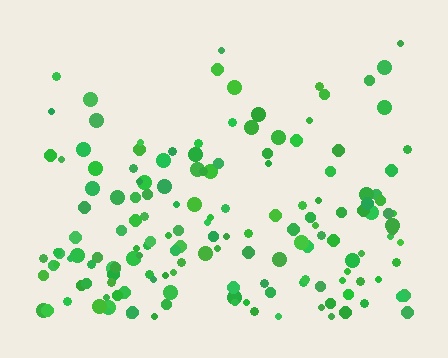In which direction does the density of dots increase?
From top to bottom, with the bottom side densest.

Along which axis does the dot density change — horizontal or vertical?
Vertical.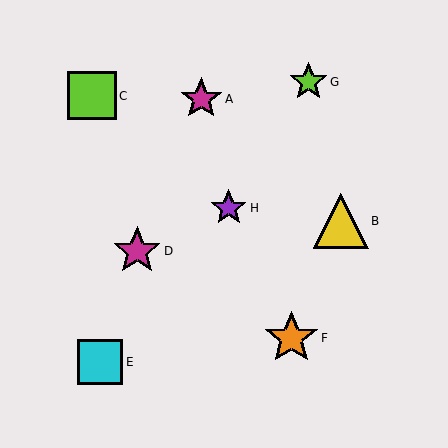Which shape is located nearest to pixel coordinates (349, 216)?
The yellow triangle (labeled B) at (341, 221) is nearest to that location.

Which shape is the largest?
The yellow triangle (labeled B) is the largest.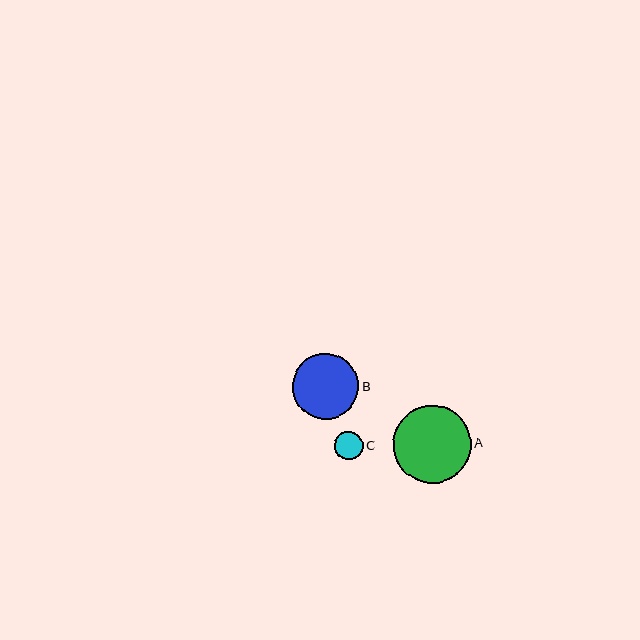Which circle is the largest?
Circle A is the largest with a size of approximately 78 pixels.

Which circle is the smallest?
Circle C is the smallest with a size of approximately 28 pixels.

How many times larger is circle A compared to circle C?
Circle A is approximately 2.7 times the size of circle C.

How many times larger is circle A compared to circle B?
Circle A is approximately 1.2 times the size of circle B.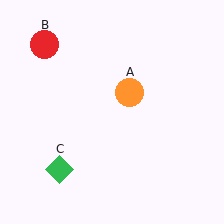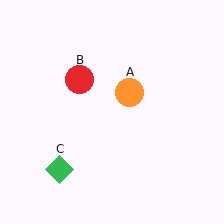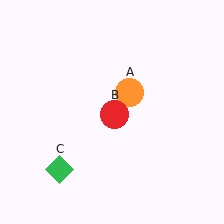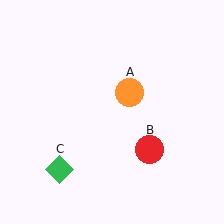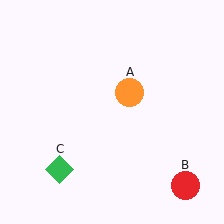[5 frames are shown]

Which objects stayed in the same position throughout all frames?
Orange circle (object A) and green diamond (object C) remained stationary.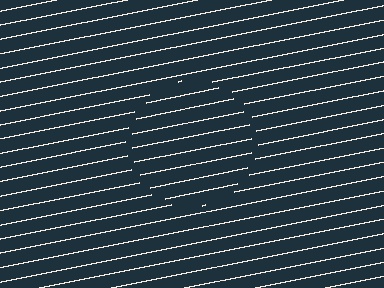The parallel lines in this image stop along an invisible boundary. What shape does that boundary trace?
An illusory circle. The interior of the shape contains the same grating, shifted by half a period — the contour is defined by the phase discontinuity where line-ends from the inner and outer gratings abut.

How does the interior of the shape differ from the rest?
The interior of the shape contains the same grating, shifted by half a period — the contour is defined by the phase discontinuity where line-ends from the inner and outer gratings abut.